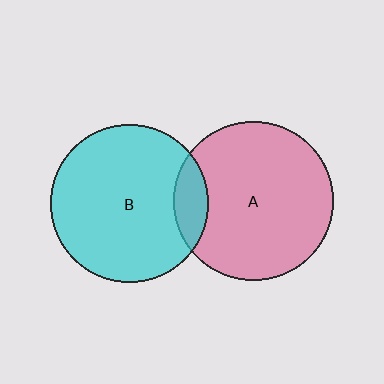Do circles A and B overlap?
Yes.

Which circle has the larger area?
Circle A (pink).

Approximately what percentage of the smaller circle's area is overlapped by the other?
Approximately 10%.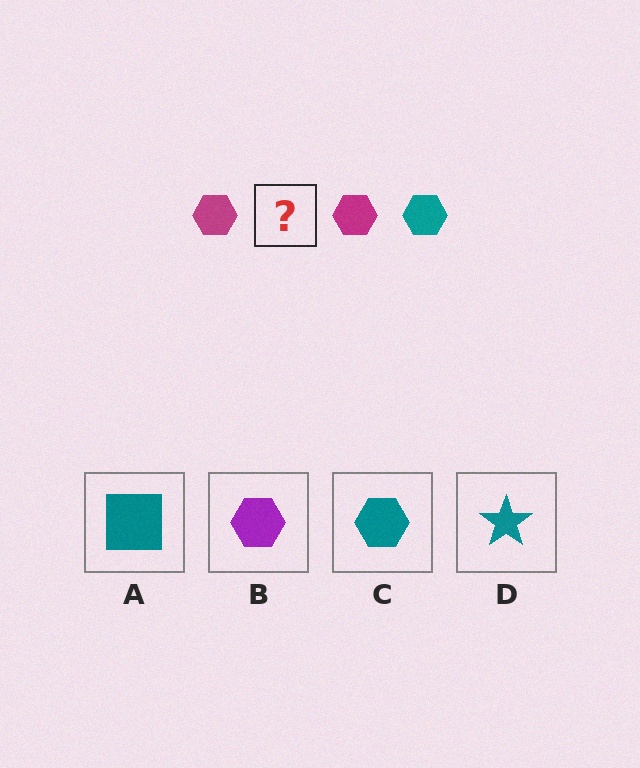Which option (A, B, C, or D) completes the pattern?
C.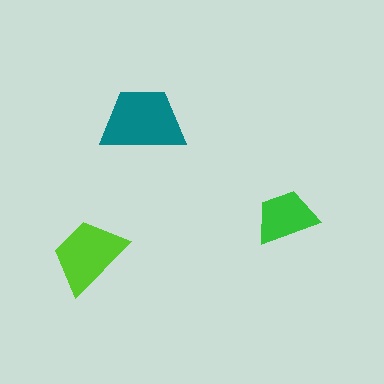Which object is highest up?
The teal trapezoid is topmost.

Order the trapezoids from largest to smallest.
the teal one, the lime one, the green one.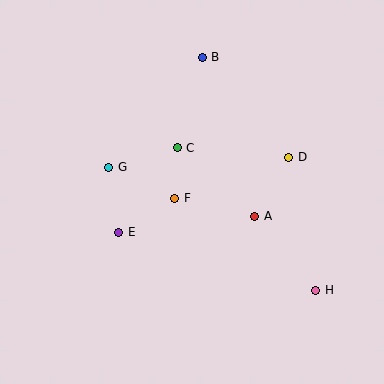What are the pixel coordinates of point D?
Point D is at (289, 157).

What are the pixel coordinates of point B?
Point B is at (202, 57).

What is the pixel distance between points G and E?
The distance between G and E is 66 pixels.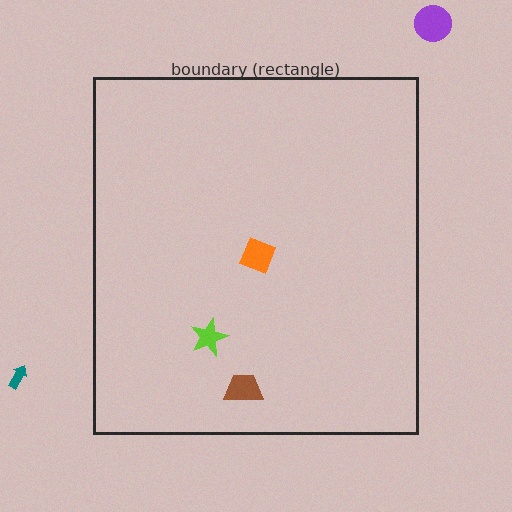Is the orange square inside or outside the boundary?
Inside.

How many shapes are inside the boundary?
3 inside, 2 outside.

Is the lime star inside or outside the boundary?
Inside.